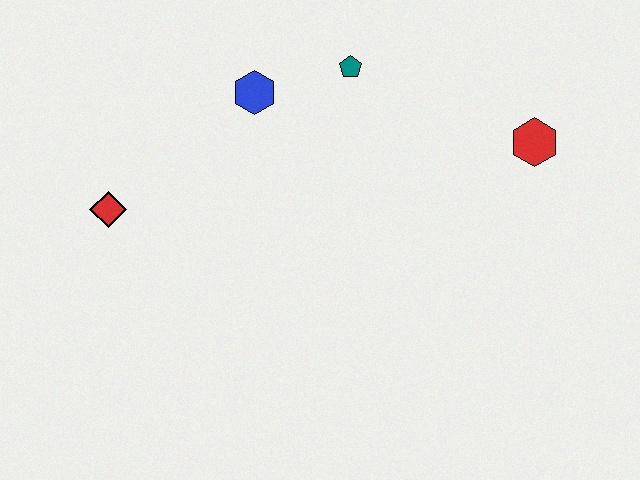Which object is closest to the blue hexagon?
The teal pentagon is closest to the blue hexagon.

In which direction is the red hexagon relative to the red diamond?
The red hexagon is to the right of the red diamond.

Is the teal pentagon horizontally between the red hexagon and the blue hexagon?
Yes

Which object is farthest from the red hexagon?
The red diamond is farthest from the red hexagon.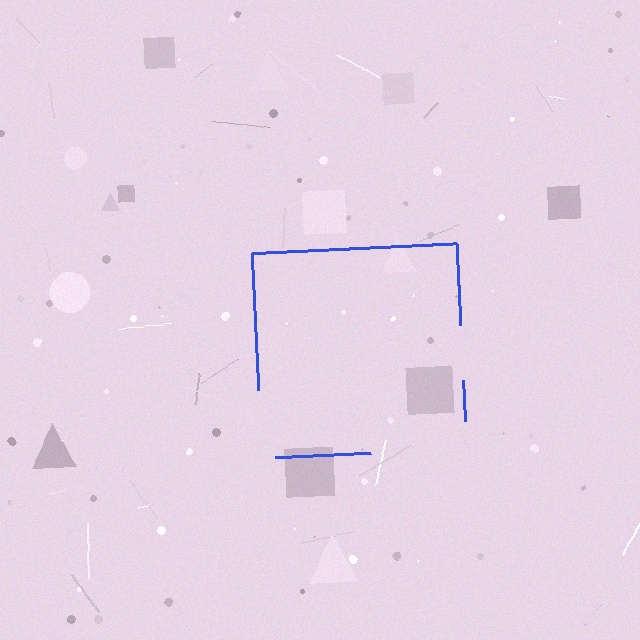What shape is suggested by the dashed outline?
The dashed outline suggests a square.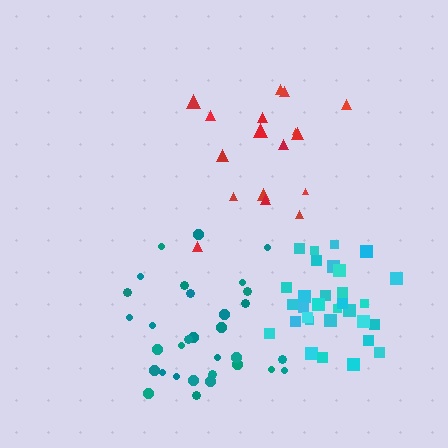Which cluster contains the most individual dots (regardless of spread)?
Teal (32).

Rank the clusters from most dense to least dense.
cyan, teal, red.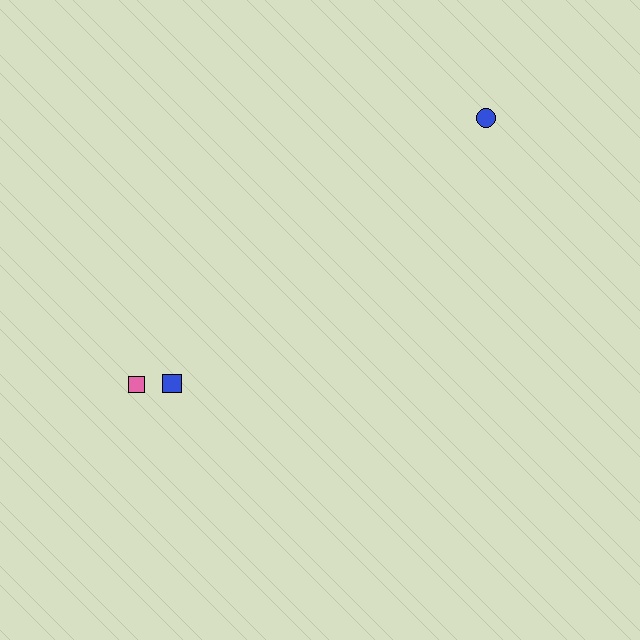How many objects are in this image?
There are 3 objects.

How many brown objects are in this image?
There are no brown objects.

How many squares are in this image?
There are 2 squares.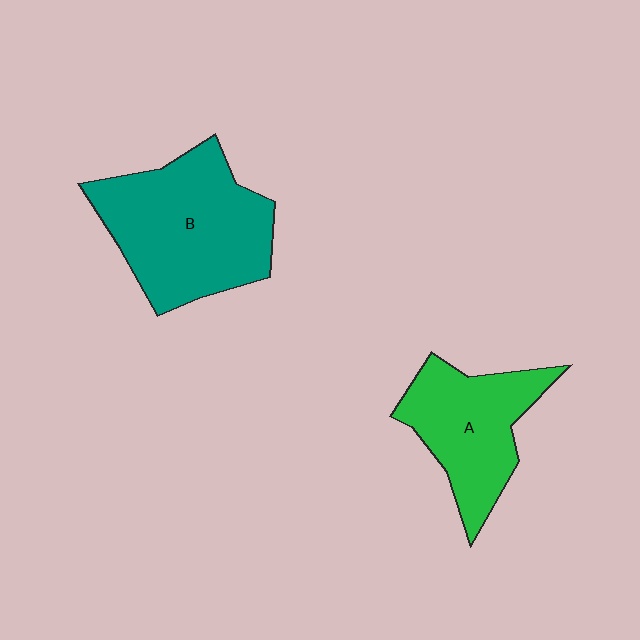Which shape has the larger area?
Shape B (teal).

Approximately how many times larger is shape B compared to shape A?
Approximately 1.4 times.